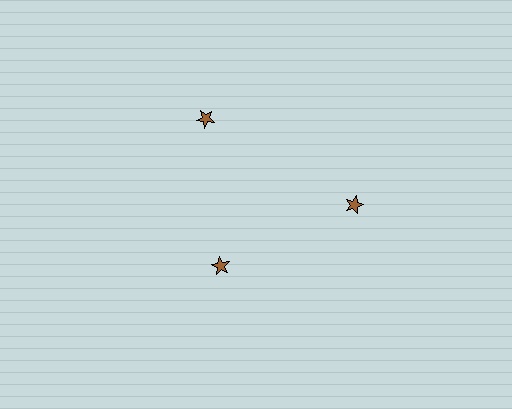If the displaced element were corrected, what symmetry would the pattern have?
It would have 3-fold rotational symmetry — the pattern would map onto itself every 120 degrees.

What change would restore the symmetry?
The symmetry would be restored by moving it outward, back onto the ring so that all 3 stars sit at equal angles and equal distance from the center.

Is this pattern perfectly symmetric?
No. The 3 brown stars are arranged in a ring, but one element near the 7 o'clock position is pulled inward toward the center, breaking the 3-fold rotational symmetry.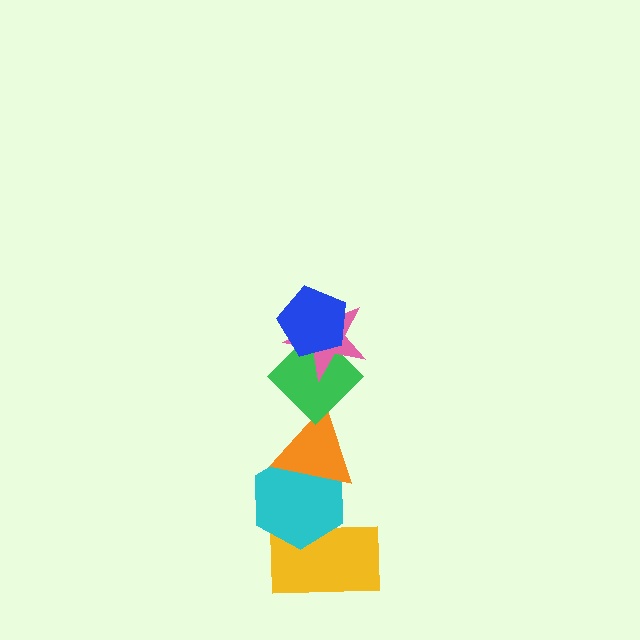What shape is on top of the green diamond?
The pink star is on top of the green diamond.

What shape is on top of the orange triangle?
The green diamond is on top of the orange triangle.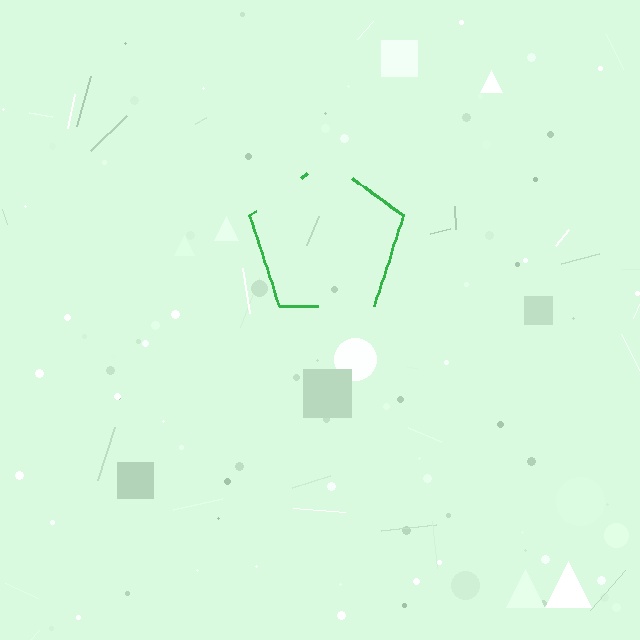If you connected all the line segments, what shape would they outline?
They would outline a pentagon.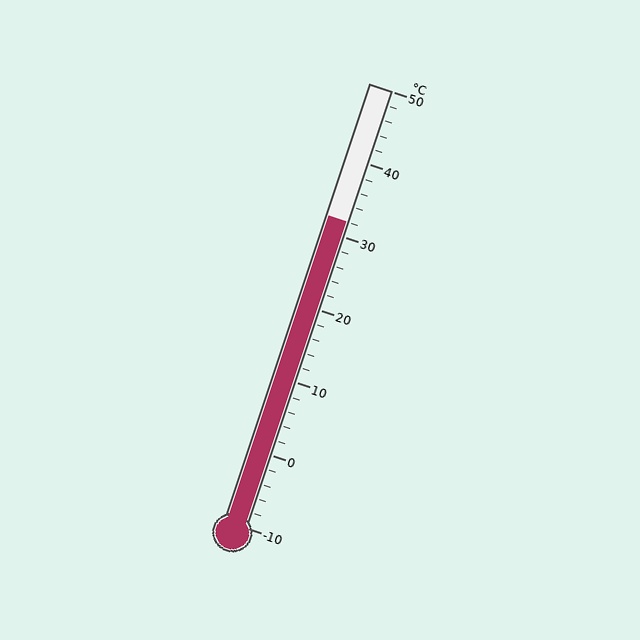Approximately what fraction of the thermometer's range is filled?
The thermometer is filled to approximately 70% of its range.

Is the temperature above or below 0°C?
The temperature is above 0°C.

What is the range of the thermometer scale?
The thermometer scale ranges from -10°C to 50°C.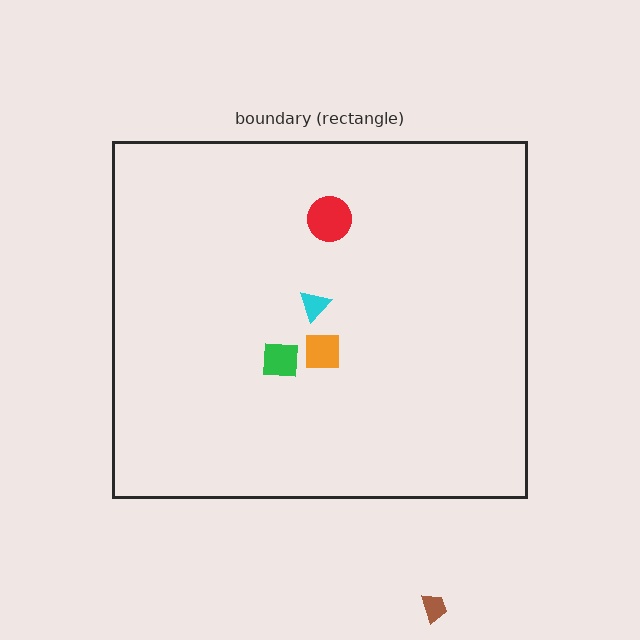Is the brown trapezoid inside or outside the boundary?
Outside.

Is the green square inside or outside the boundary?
Inside.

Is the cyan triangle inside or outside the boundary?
Inside.